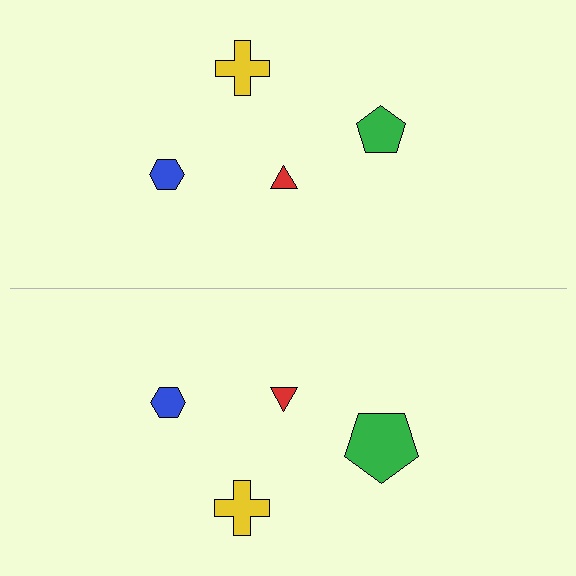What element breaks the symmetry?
The green pentagon on the bottom side has a different size than its mirror counterpart.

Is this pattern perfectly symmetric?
No, the pattern is not perfectly symmetric. The green pentagon on the bottom side has a different size than its mirror counterpart.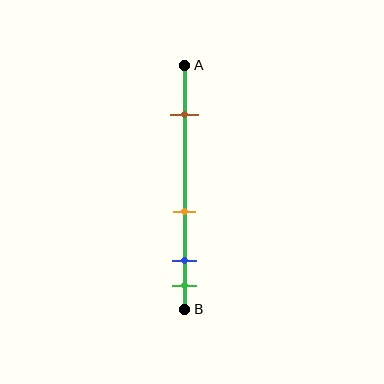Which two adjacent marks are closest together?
The blue and green marks are the closest adjacent pair.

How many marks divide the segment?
There are 4 marks dividing the segment.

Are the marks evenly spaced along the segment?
No, the marks are not evenly spaced.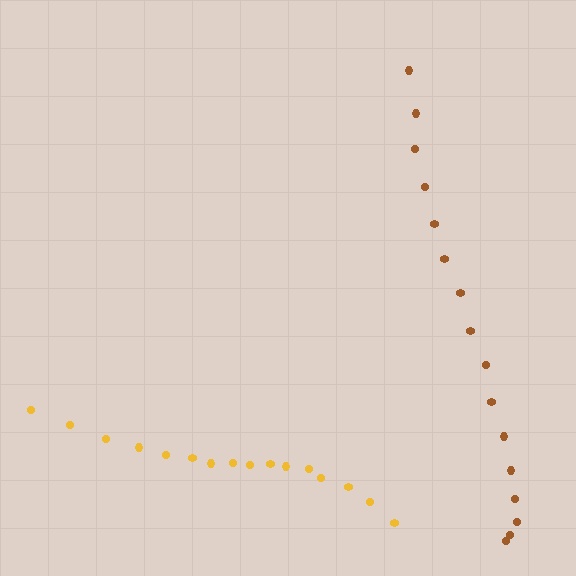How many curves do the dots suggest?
There are 2 distinct paths.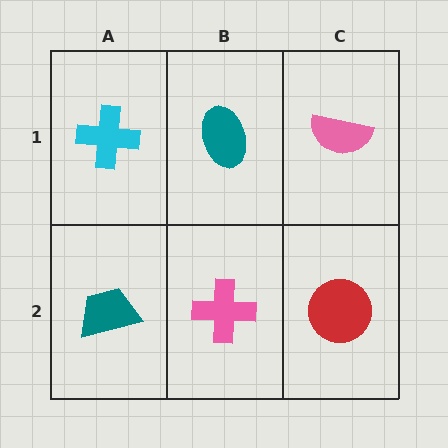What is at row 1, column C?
A pink semicircle.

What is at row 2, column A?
A teal trapezoid.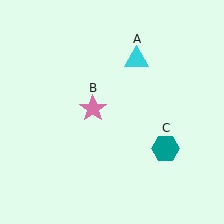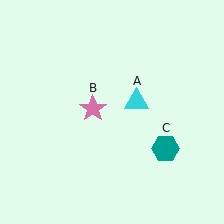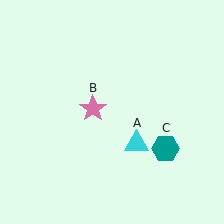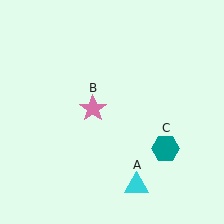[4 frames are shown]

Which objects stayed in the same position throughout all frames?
Pink star (object B) and teal hexagon (object C) remained stationary.